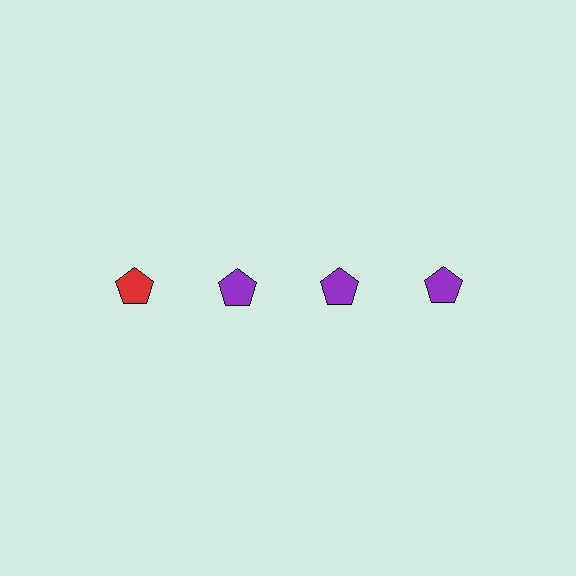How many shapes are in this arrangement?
There are 4 shapes arranged in a grid pattern.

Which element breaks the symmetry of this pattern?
The red pentagon in the top row, leftmost column breaks the symmetry. All other shapes are purple pentagons.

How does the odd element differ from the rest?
It has a different color: red instead of purple.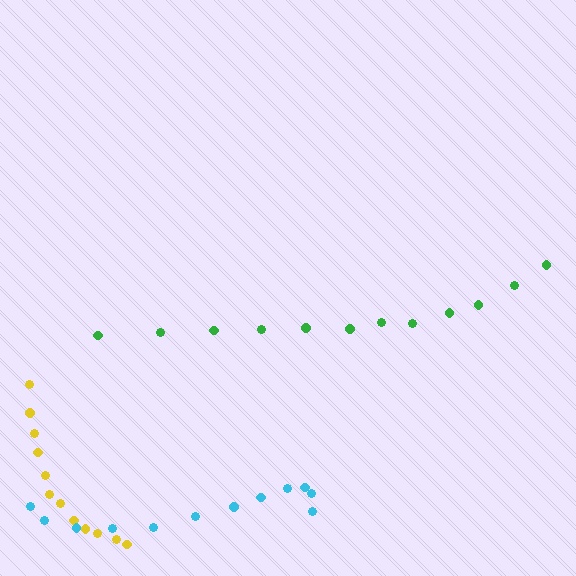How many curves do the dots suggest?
There are 3 distinct paths.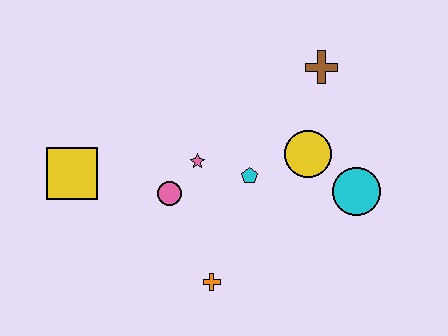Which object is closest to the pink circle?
The pink star is closest to the pink circle.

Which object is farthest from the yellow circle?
The yellow square is farthest from the yellow circle.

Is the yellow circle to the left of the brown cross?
Yes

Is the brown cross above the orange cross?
Yes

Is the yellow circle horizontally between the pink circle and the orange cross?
No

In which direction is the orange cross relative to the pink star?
The orange cross is below the pink star.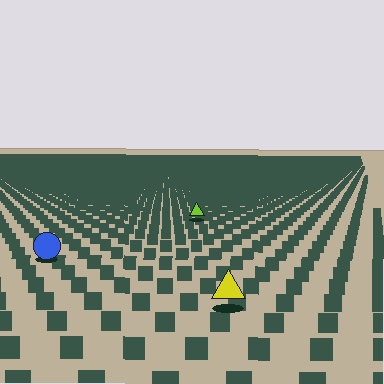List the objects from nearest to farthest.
From nearest to farthest: the yellow triangle, the blue circle, the lime triangle.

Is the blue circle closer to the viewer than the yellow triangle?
No. The yellow triangle is closer — you can tell from the texture gradient: the ground texture is coarser near it.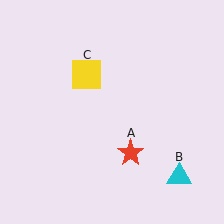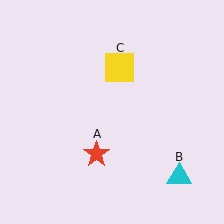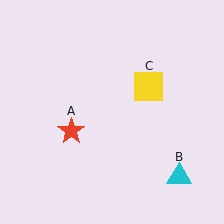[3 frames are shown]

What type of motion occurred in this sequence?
The red star (object A), yellow square (object C) rotated clockwise around the center of the scene.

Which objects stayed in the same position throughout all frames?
Cyan triangle (object B) remained stationary.